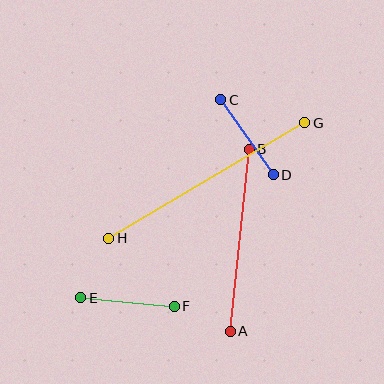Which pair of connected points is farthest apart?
Points G and H are farthest apart.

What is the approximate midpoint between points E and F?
The midpoint is at approximately (127, 302) pixels.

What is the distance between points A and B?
The distance is approximately 183 pixels.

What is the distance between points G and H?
The distance is approximately 227 pixels.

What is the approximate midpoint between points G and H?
The midpoint is at approximately (207, 180) pixels.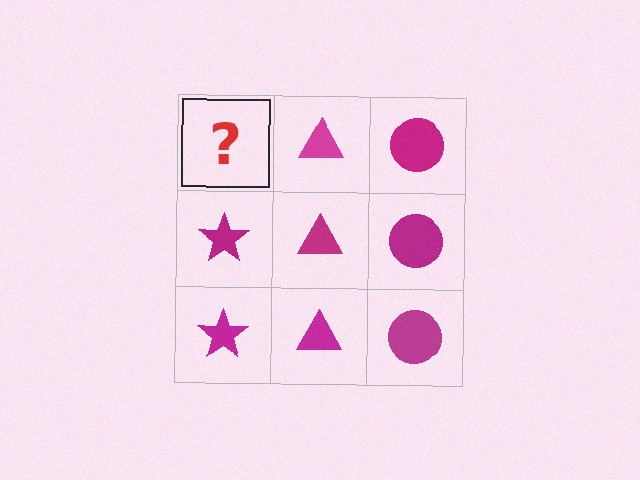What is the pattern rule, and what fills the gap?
The rule is that each column has a consistent shape. The gap should be filled with a magenta star.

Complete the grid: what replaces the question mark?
The question mark should be replaced with a magenta star.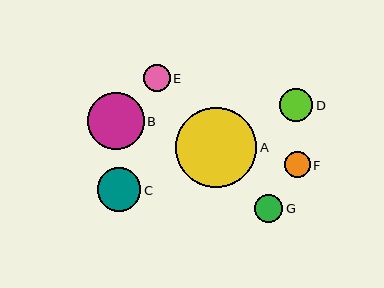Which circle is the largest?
Circle A is the largest with a size of approximately 81 pixels.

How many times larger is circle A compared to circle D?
Circle A is approximately 2.4 times the size of circle D.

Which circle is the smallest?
Circle F is the smallest with a size of approximately 26 pixels.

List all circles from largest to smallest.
From largest to smallest: A, B, C, D, G, E, F.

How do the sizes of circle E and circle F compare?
Circle E and circle F are approximately the same size.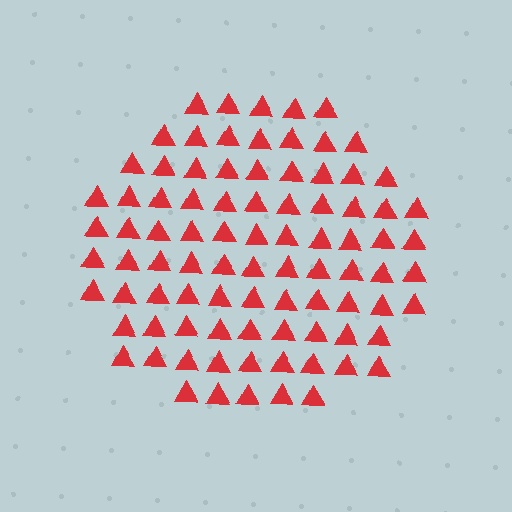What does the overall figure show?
The overall figure shows a circle.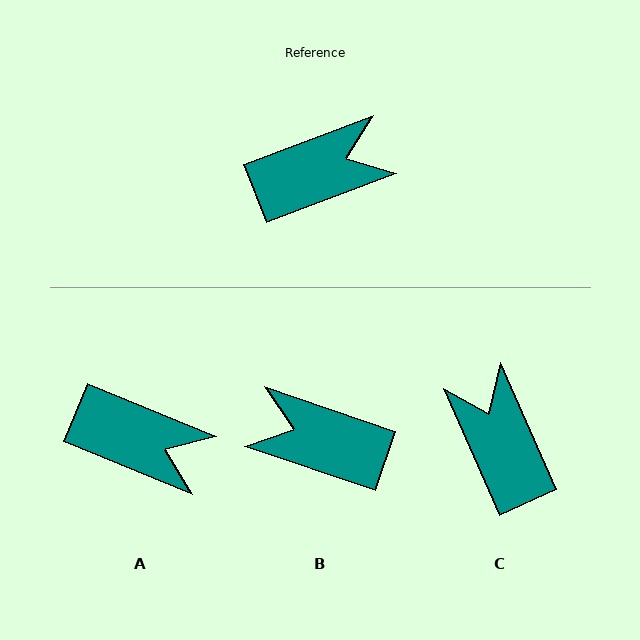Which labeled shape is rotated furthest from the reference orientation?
B, about 141 degrees away.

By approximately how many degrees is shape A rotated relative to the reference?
Approximately 43 degrees clockwise.